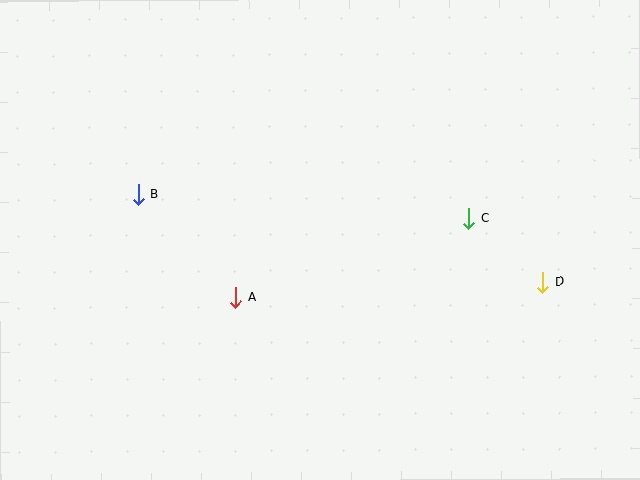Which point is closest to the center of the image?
Point A at (236, 298) is closest to the center.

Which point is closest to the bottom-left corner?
Point A is closest to the bottom-left corner.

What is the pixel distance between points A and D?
The distance between A and D is 308 pixels.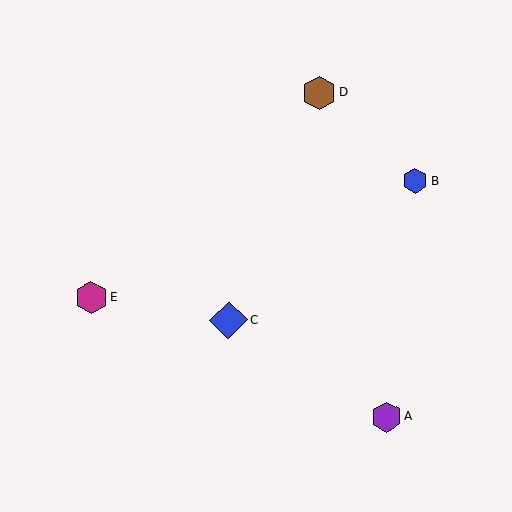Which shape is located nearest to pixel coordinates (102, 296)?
The magenta hexagon (labeled E) at (91, 297) is nearest to that location.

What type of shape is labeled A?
Shape A is a purple hexagon.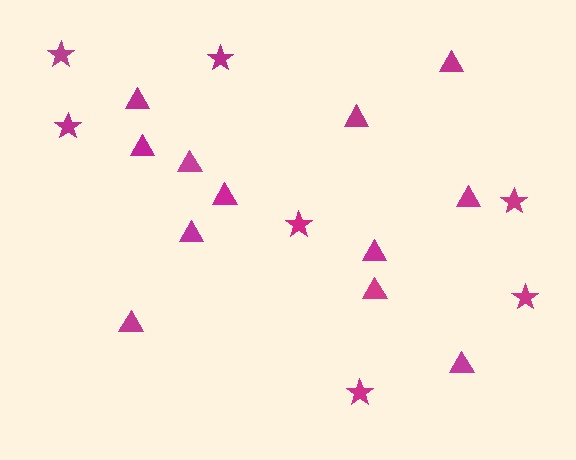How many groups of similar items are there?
There are 2 groups: one group of stars (7) and one group of triangles (12).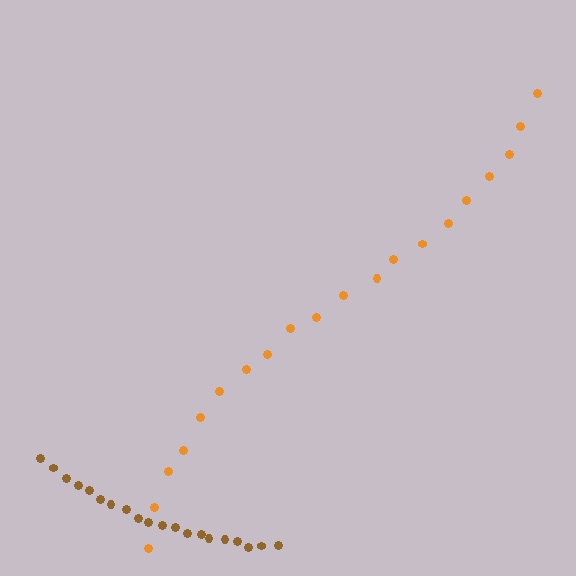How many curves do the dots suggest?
There are 2 distinct paths.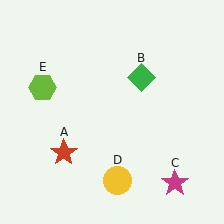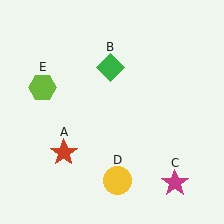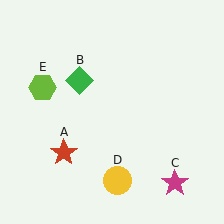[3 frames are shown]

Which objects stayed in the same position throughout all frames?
Red star (object A) and magenta star (object C) and yellow circle (object D) and lime hexagon (object E) remained stationary.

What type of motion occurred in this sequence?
The green diamond (object B) rotated counterclockwise around the center of the scene.